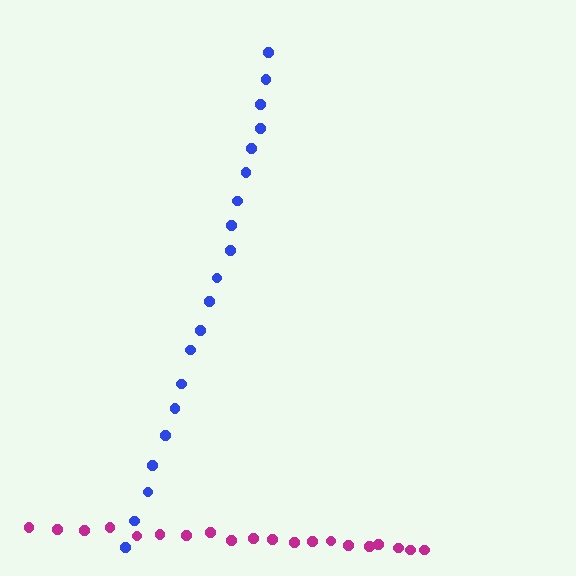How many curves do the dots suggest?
There are 2 distinct paths.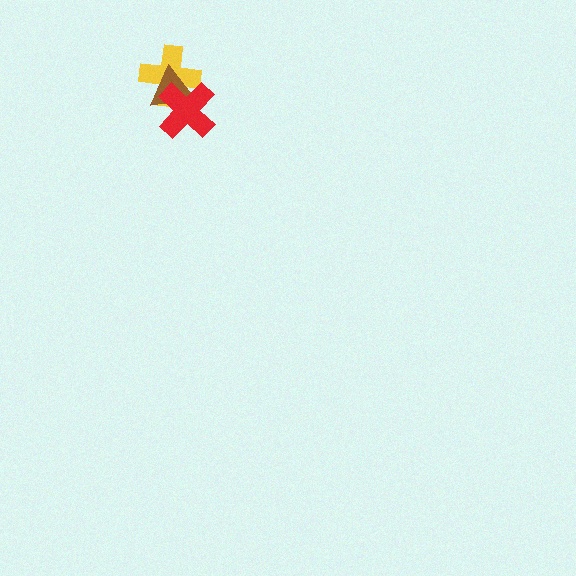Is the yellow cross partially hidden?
Yes, it is partially covered by another shape.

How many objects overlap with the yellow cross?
2 objects overlap with the yellow cross.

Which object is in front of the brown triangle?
The red cross is in front of the brown triangle.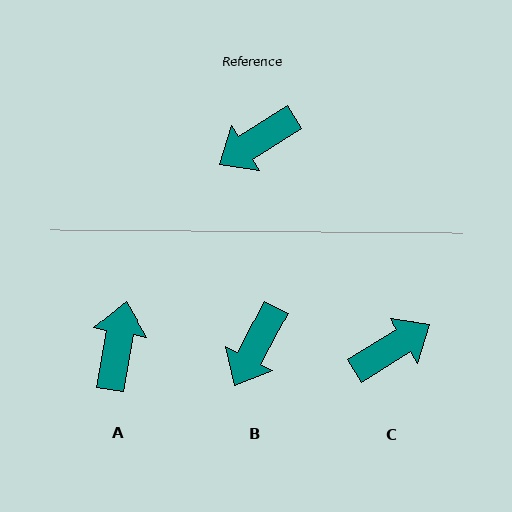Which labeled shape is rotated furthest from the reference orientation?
C, about 180 degrees away.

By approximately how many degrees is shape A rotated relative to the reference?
Approximately 132 degrees clockwise.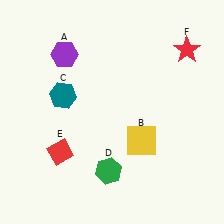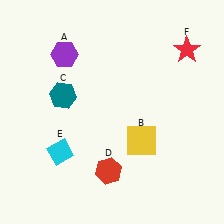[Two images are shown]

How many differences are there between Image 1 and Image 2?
There are 2 differences between the two images.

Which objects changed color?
D changed from green to red. E changed from red to cyan.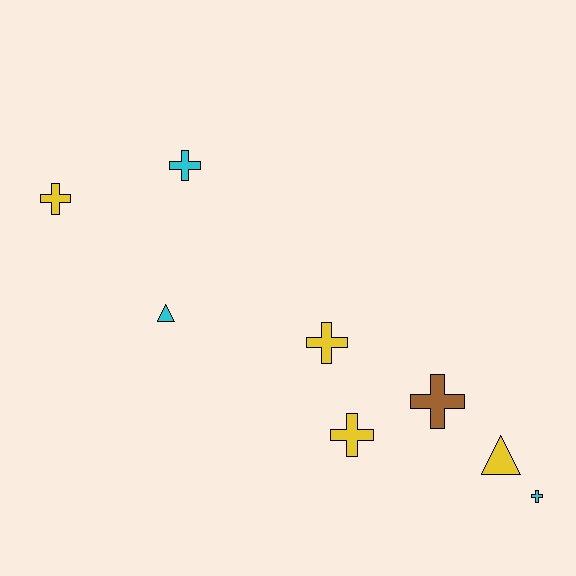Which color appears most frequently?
Yellow, with 4 objects.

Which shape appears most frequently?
Cross, with 6 objects.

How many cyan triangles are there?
There is 1 cyan triangle.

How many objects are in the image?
There are 8 objects.